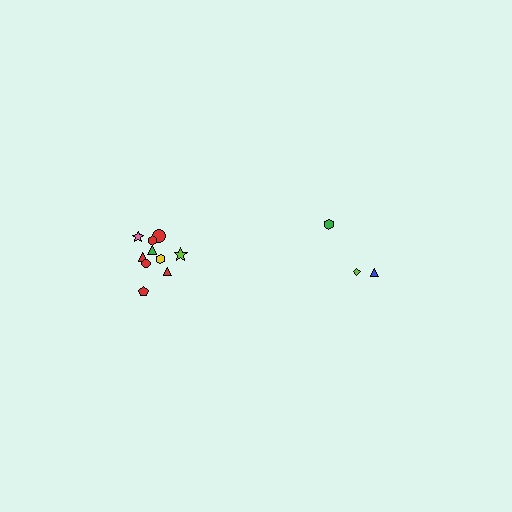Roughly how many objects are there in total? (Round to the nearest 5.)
Roughly 15 objects in total.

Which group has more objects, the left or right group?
The left group.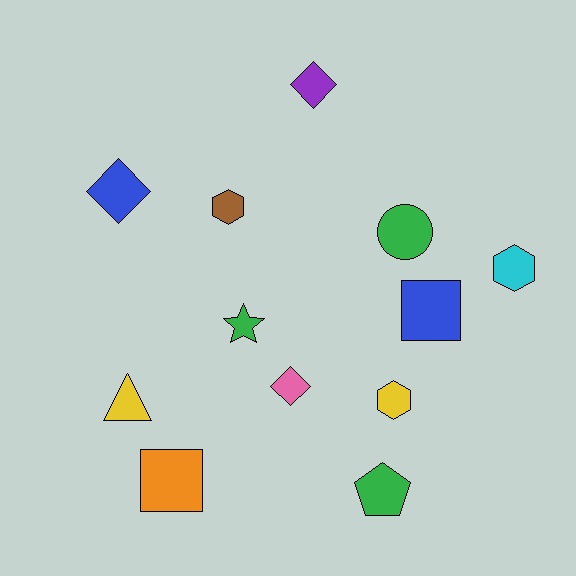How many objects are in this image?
There are 12 objects.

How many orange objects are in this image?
There is 1 orange object.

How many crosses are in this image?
There are no crosses.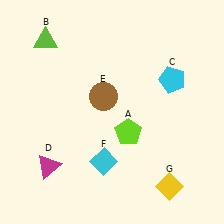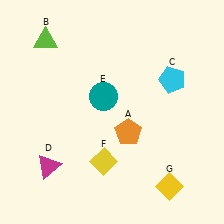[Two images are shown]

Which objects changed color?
A changed from lime to orange. E changed from brown to teal. F changed from cyan to yellow.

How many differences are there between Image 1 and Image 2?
There are 3 differences between the two images.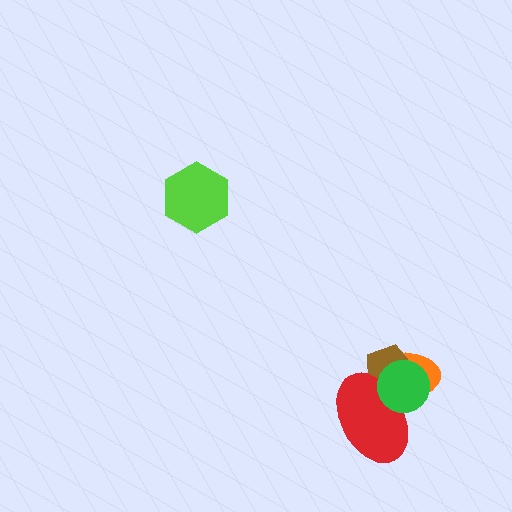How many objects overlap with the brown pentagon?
3 objects overlap with the brown pentagon.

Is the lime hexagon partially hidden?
No, no other shape covers it.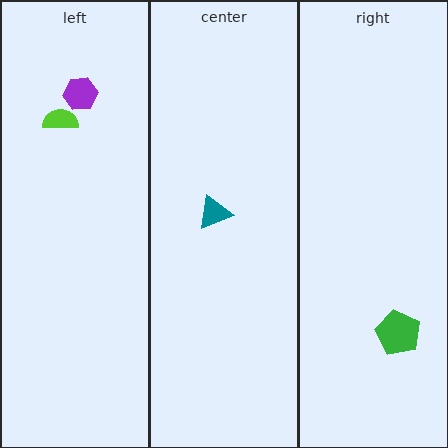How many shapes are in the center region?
1.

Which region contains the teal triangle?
The center region.